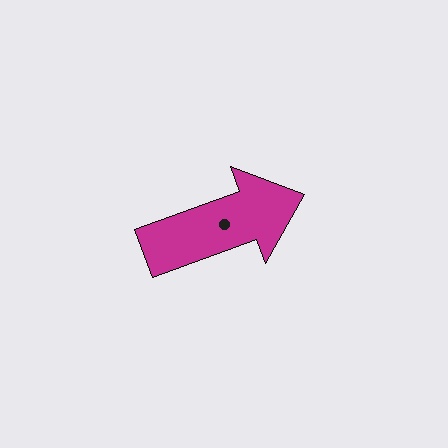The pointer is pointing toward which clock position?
Roughly 2 o'clock.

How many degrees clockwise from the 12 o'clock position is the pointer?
Approximately 70 degrees.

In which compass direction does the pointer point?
East.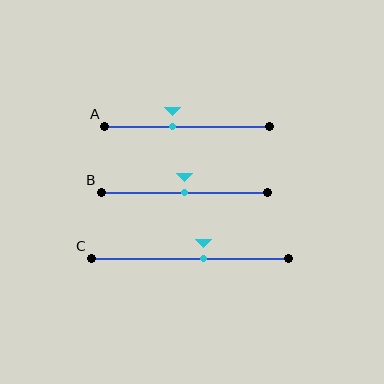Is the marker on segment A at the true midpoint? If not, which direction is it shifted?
No, the marker on segment A is shifted to the left by about 9% of the segment length.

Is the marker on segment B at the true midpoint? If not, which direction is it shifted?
Yes, the marker on segment B is at the true midpoint.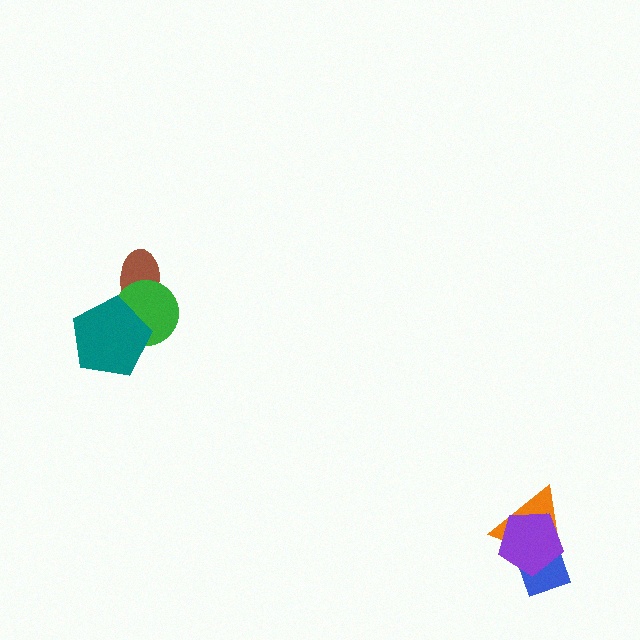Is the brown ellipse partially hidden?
Yes, it is partially covered by another shape.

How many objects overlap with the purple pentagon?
2 objects overlap with the purple pentagon.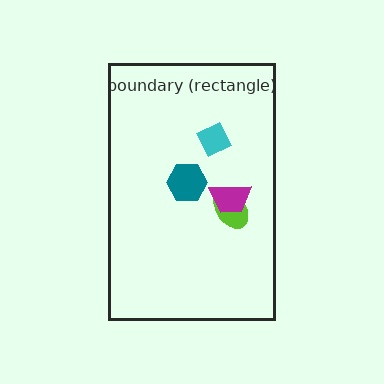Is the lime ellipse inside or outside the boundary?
Inside.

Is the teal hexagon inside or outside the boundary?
Inside.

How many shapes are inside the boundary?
4 inside, 0 outside.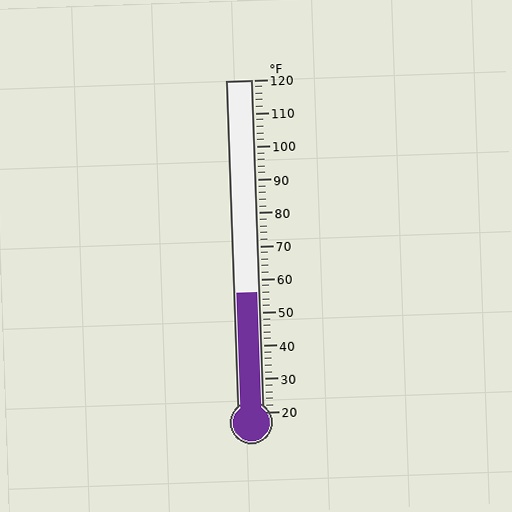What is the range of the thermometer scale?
The thermometer scale ranges from 20°F to 120°F.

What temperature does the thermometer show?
The thermometer shows approximately 56°F.